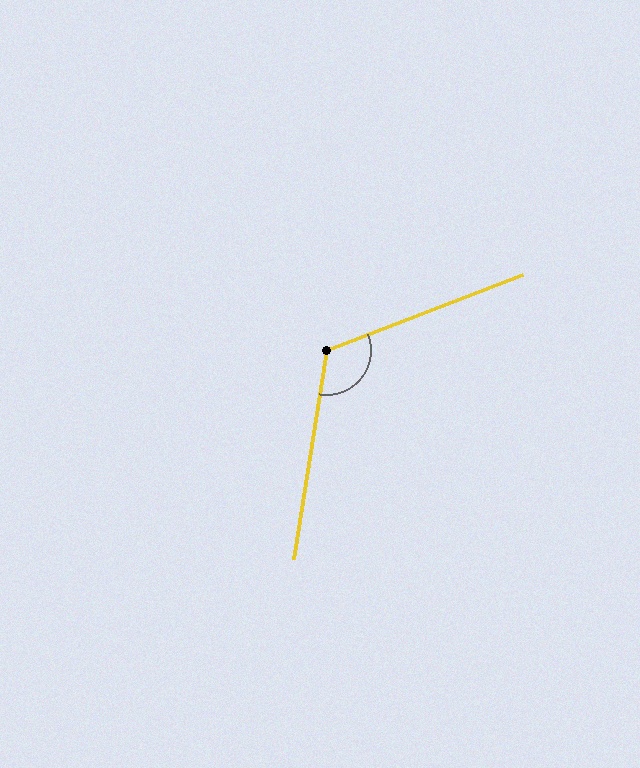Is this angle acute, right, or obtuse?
It is obtuse.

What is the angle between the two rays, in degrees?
Approximately 120 degrees.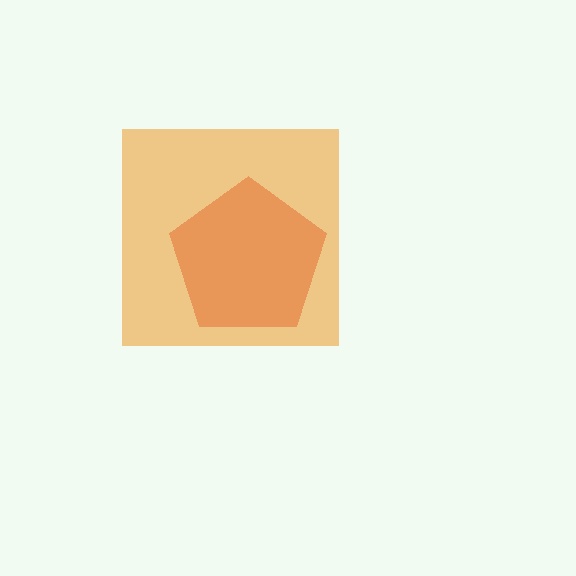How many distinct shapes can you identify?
There are 2 distinct shapes: a red pentagon, an orange square.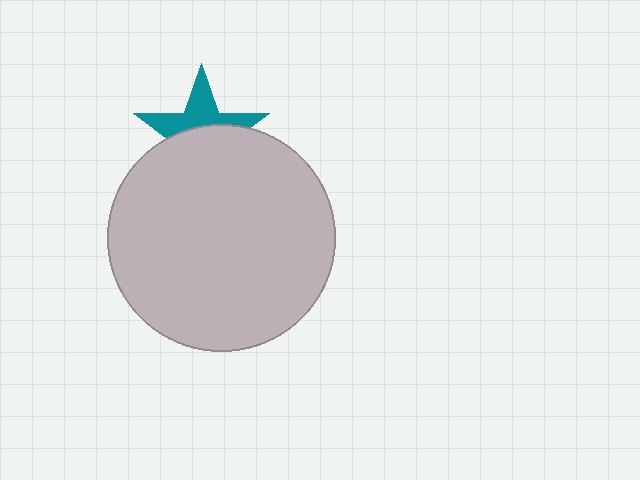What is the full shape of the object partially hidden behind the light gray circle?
The partially hidden object is a teal star.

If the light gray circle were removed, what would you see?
You would see the complete teal star.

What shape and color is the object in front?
The object in front is a light gray circle.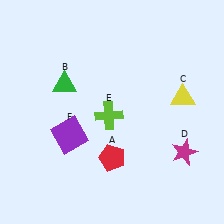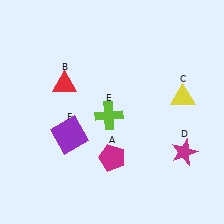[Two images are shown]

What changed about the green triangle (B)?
In Image 1, B is green. In Image 2, it changed to red.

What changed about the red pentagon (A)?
In Image 1, A is red. In Image 2, it changed to magenta.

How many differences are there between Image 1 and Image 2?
There are 2 differences between the two images.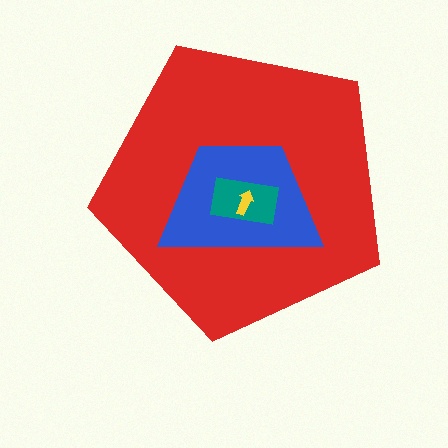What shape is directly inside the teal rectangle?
The yellow arrow.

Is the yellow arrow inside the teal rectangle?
Yes.